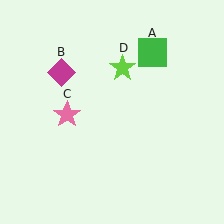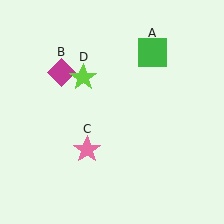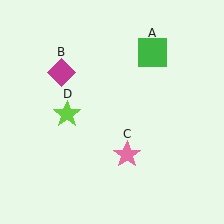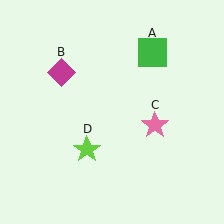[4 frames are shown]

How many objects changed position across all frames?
2 objects changed position: pink star (object C), lime star (object D).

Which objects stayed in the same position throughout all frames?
Green square (object A) and magenta diamond (object B) remained stationary.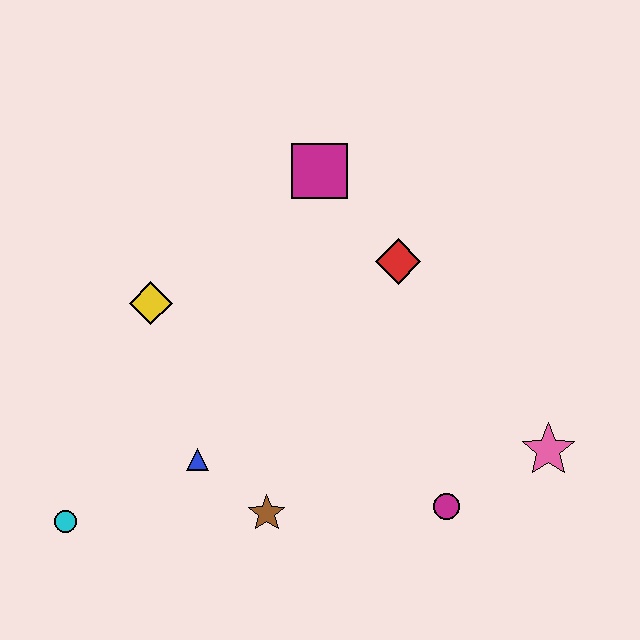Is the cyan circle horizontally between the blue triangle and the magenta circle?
No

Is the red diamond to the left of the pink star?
Yes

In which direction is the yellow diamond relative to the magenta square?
The yellow diamond is to the left of the magenta square.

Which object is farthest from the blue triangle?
The pink star is farthest from the blue triangle.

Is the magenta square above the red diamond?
Yes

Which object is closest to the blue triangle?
The brown star is closest to the blue triangle.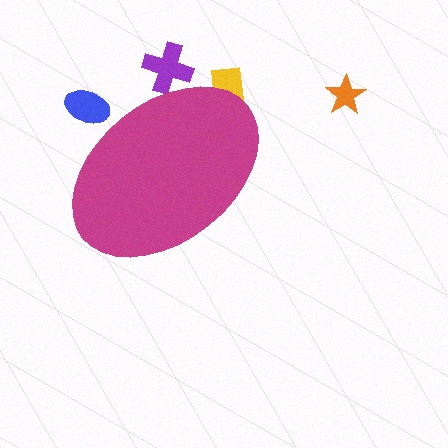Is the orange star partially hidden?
No, the orange star is fully visible.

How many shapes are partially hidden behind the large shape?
3 shapes are partially hidden.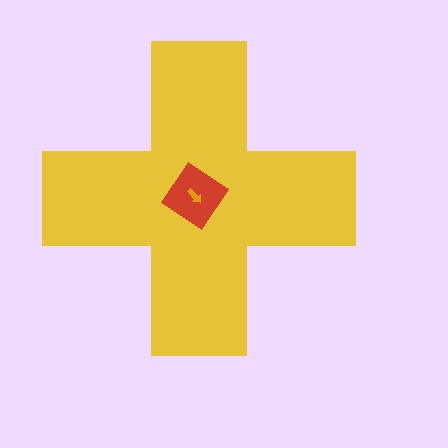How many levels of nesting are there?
3.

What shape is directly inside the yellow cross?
The red diamond.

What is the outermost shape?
The yellow cross.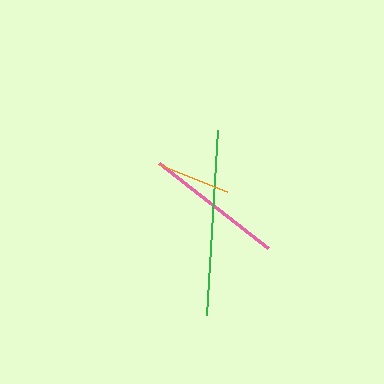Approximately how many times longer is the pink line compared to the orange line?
The pink line is approximately 1.9 times the length of the orange line.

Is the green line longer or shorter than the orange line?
The green line is longer than the orange line.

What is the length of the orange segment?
The orange segment is approximately 73 pixels long.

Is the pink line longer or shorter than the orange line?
The pink line is longer than the orange line.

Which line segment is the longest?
The green line is the longest at approximately 185 pixels.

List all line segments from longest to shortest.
From longest to shortest: green, pink, orange.